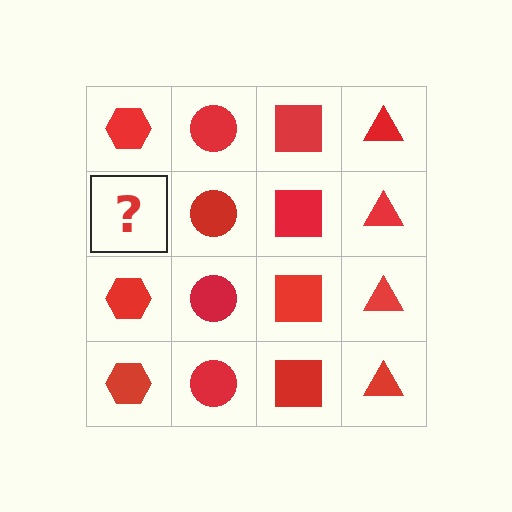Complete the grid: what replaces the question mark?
The question mark should be replaced with a red hexagon.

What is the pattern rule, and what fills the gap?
The rule is that each column has a consistent shape. The gap should be filled with a red hexagon.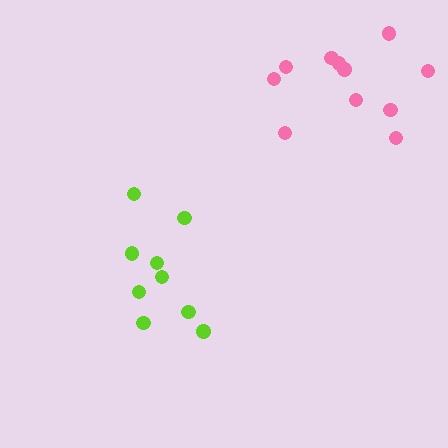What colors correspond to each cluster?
The clusters are colored: lime, pink.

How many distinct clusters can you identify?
There are 2 distinct clusters.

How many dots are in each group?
Group 1: 9 dots, Group 2: 11 dots (20 total).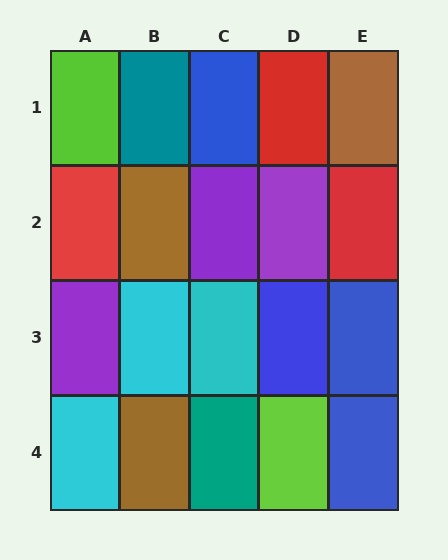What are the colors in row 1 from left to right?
Lime, teal, blue, red, brown.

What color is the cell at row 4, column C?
Teal.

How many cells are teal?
2 cells are teal.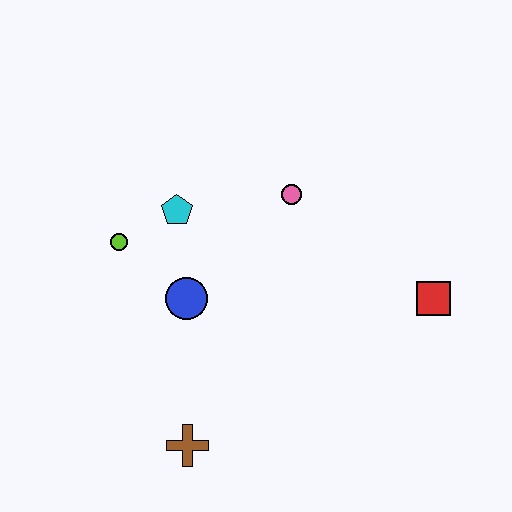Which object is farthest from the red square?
The lime circle is farthest from the red square.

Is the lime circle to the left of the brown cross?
Yes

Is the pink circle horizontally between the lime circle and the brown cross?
No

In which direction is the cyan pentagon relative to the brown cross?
The cyan pentagon is above the brown cross.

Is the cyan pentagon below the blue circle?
No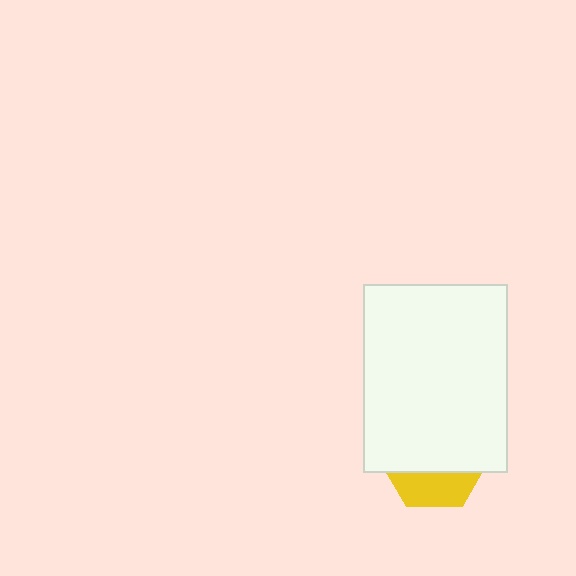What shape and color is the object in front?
The object in front is a white rectangle.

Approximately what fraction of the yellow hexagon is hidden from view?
Roughly 70% of the yellow hexagon is hidden behind the white rectangle.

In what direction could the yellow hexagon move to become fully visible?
The yellow hexagon could move down. That would shift it out from behind the white rectangle entirely.